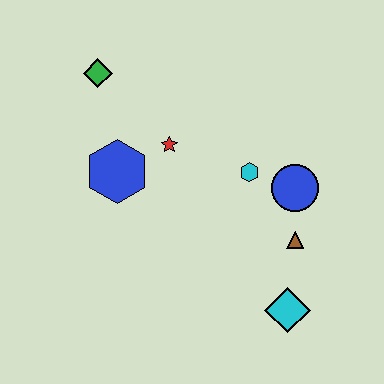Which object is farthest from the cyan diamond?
The green diamond is farthest from the cyan diamond.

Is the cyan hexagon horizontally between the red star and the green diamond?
No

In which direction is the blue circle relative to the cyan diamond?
The blue circle is above the cyan diamond.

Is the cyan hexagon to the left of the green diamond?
No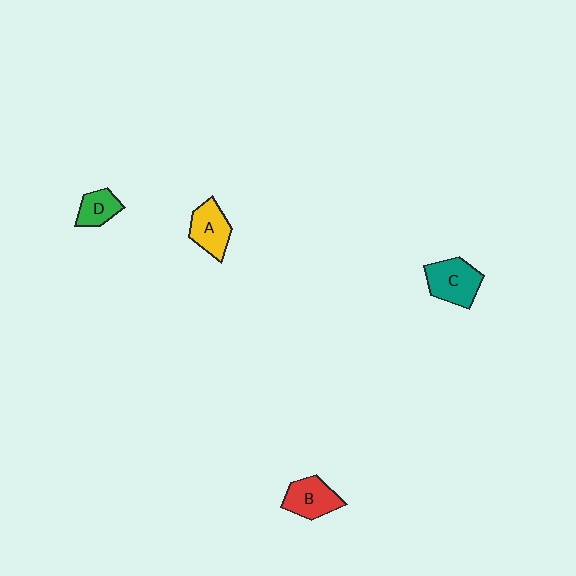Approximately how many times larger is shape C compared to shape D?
Approximately 1.6 times.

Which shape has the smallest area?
Shape D (green).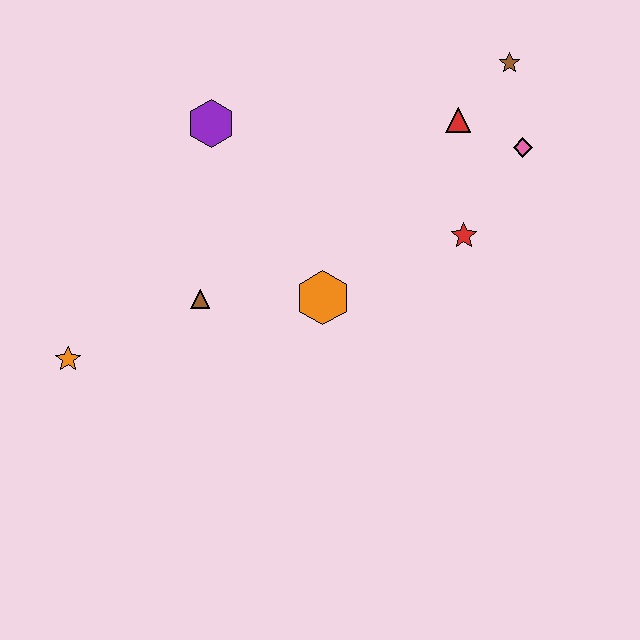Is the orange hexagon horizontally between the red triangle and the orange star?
Yes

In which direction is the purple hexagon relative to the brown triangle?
The purple hexagon is above the brown triangle.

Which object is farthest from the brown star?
The orange star is farthest from the brown star.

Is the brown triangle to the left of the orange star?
No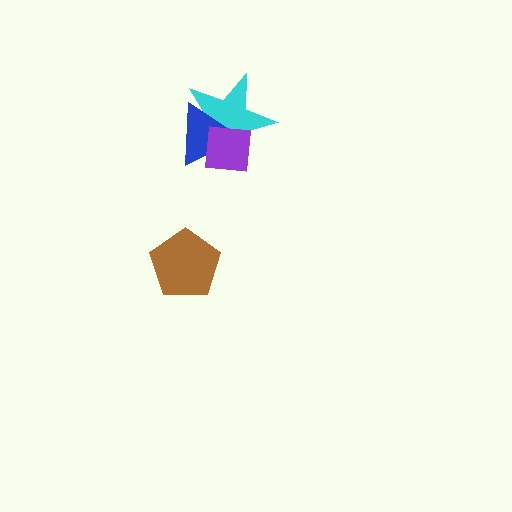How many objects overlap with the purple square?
2 objects overlap with the purple square.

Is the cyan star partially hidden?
Yes, it is partially covered by another shape.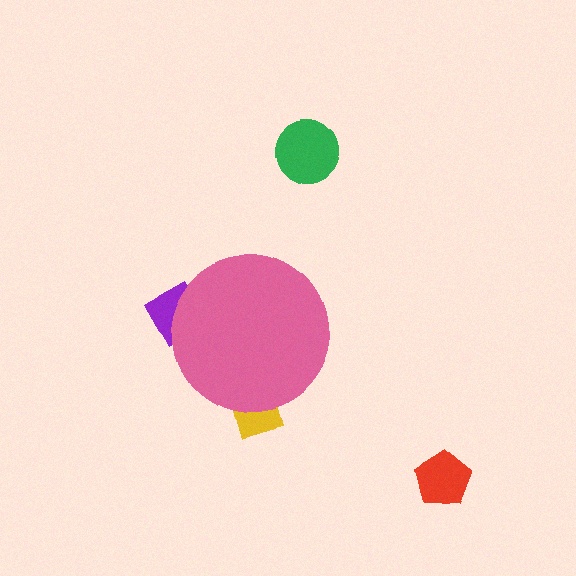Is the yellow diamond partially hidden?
Yes, the yellow diamond is partially hidden behind the pink circle.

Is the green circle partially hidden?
No, the green circle is fully visible.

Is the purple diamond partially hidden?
Yes, the purple diamond is partially hidden behind the pink circle.